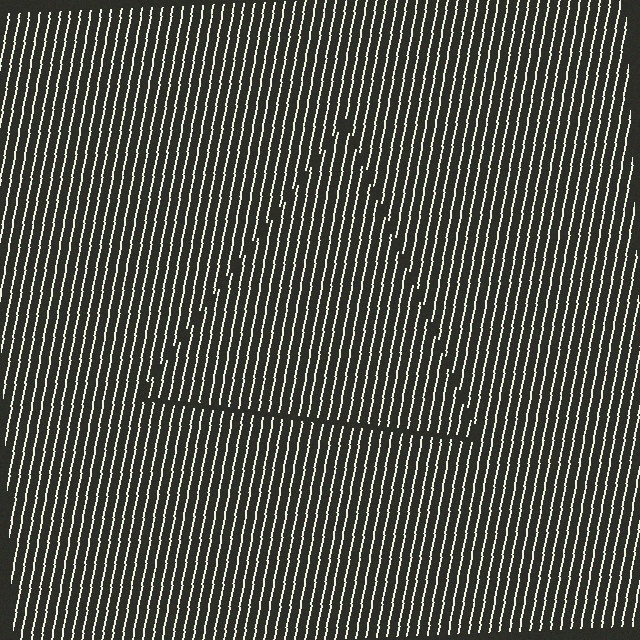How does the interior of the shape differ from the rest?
The interior of the shape contains the same grating, shifted by half a period — the contour is defined by the phase discontinuity where line-ends from the inner and outer gratings abut.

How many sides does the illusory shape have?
3 sides — the line-ends trace a triangle.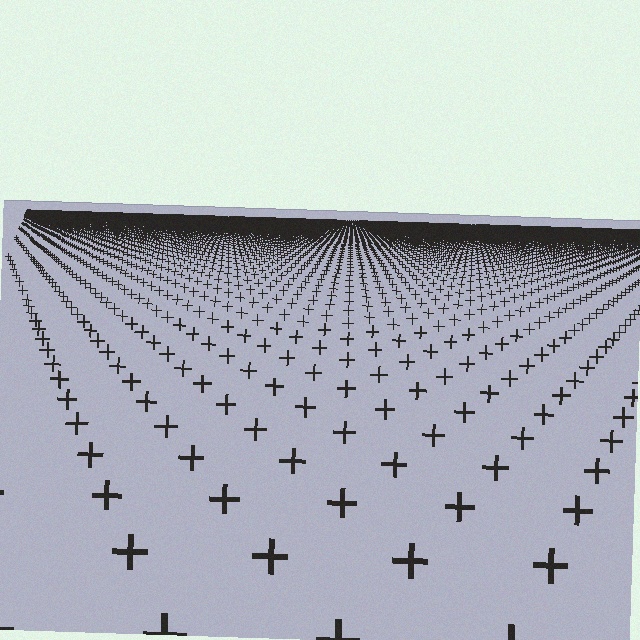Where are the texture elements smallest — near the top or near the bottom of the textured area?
Near the top.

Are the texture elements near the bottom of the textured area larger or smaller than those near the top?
Larger. Near the bottom, elements are closer to the viewer and appear at a bigger on-screen size.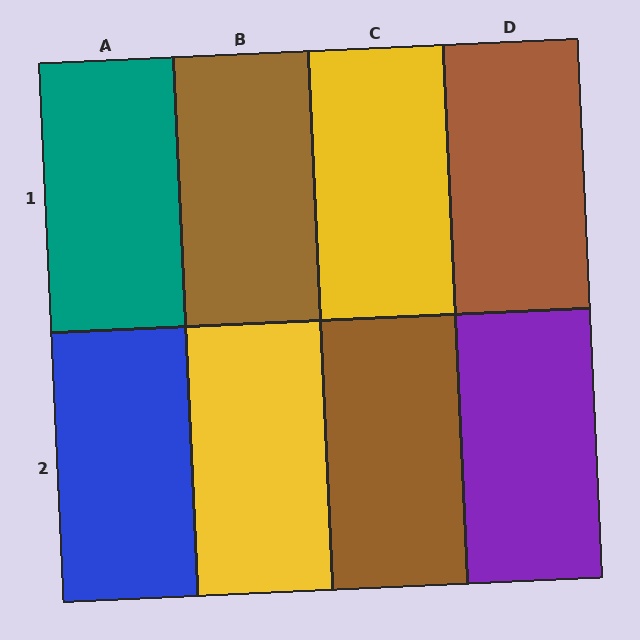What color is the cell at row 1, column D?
Brown.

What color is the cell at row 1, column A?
Teal.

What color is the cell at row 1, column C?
Yellow.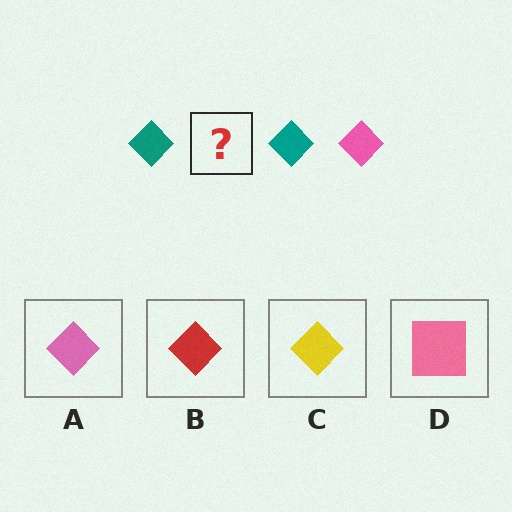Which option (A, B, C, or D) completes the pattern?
A.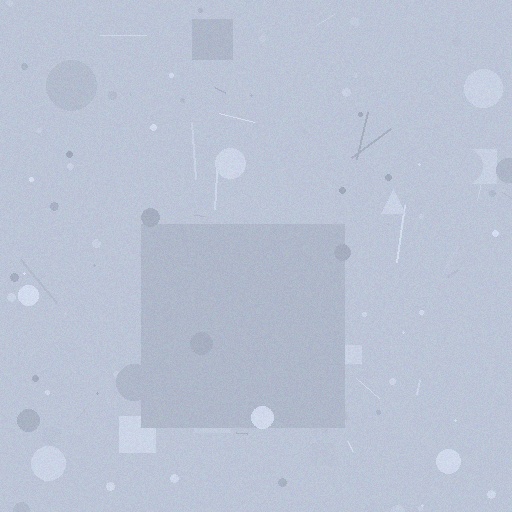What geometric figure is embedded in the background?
A square is embedded in the background.